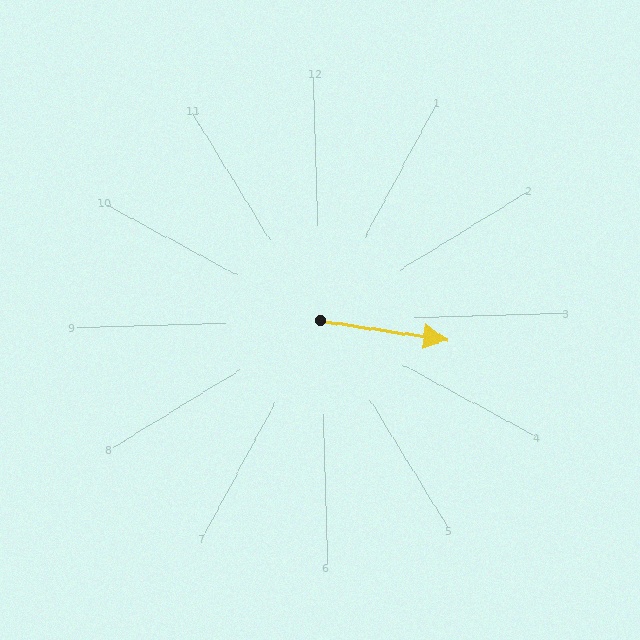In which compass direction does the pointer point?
East.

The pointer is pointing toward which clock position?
Roughly 3 o'clock.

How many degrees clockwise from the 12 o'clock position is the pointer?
Approximately 100 degrees.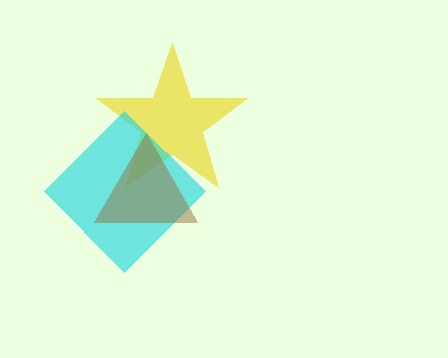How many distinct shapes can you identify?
There are 3 distinct shapes: a yellow star, a cyan diamond, a brown triangle.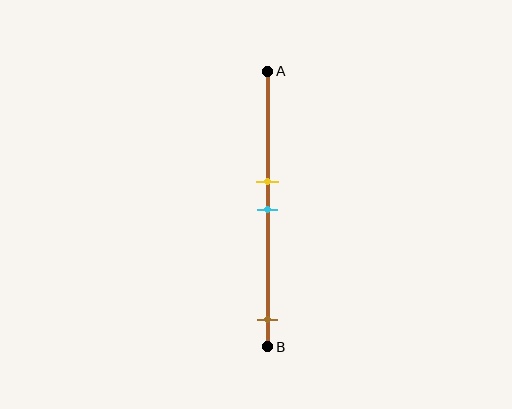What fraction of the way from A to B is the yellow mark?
The yellow mark is approximately 40% (0.4) of the way from A to B.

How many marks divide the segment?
There are 3 marks dividing the segment.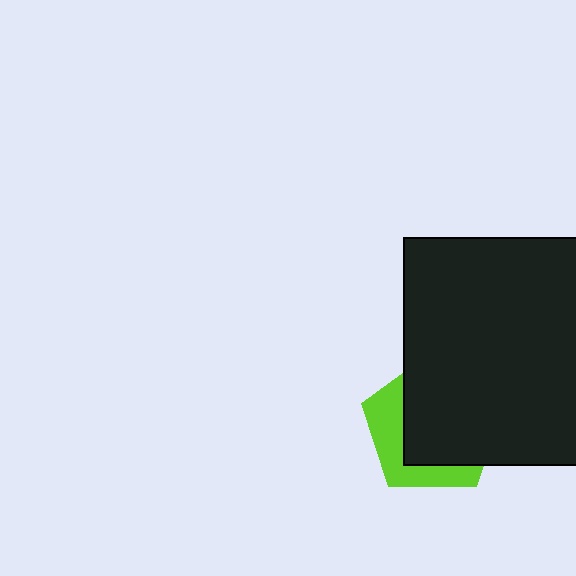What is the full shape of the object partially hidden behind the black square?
The partially hidden object is a lime pentagon.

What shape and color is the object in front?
The object in front is a black square.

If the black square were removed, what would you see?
You would see the complete lime pentagon.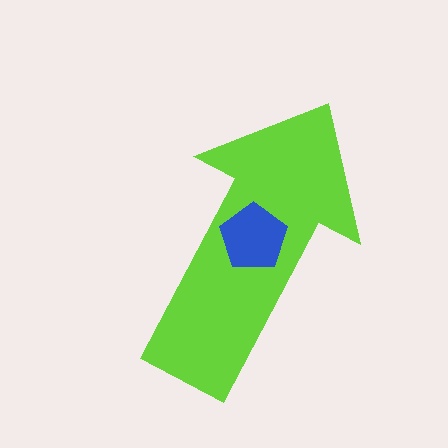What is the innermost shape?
The blue pentagon.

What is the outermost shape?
The lime arrow.